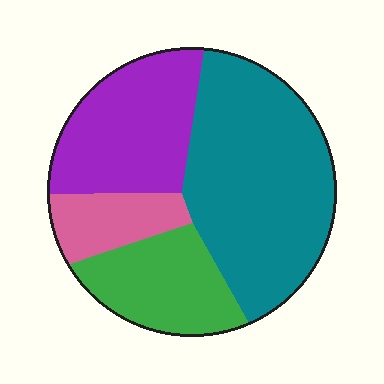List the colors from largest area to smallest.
From largest to smallest: teal, purple, green, pink.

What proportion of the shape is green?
Green takes up about one fifth (1/5) of the shape.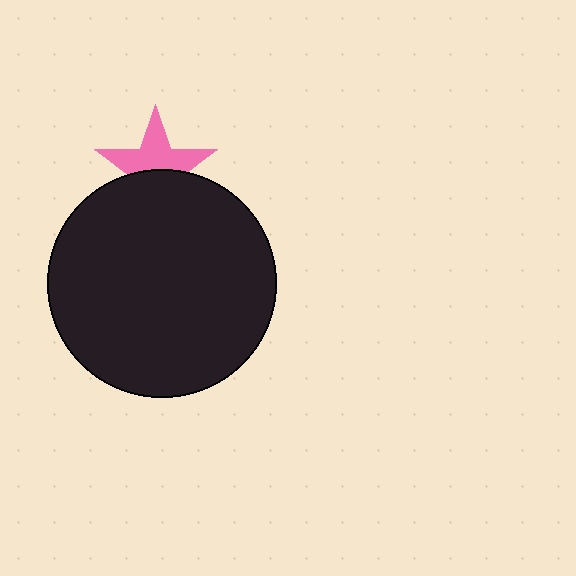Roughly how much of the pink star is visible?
About half of it is visible (roughly 56%).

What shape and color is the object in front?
The object in front is a black circle.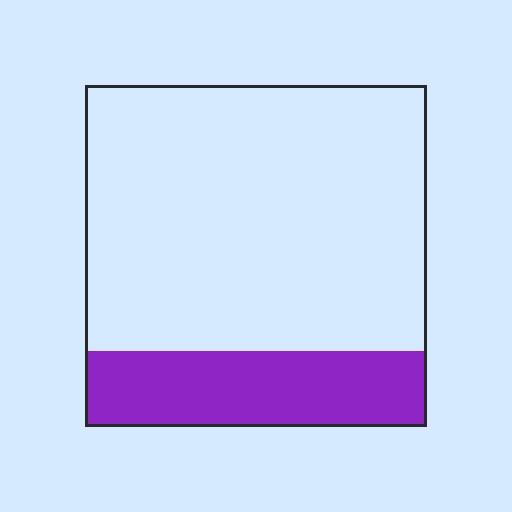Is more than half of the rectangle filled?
No.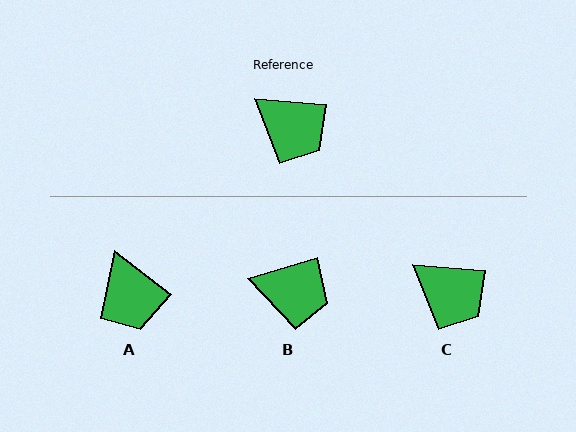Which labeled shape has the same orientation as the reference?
C.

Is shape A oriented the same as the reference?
No, it is off by about 33 degrees.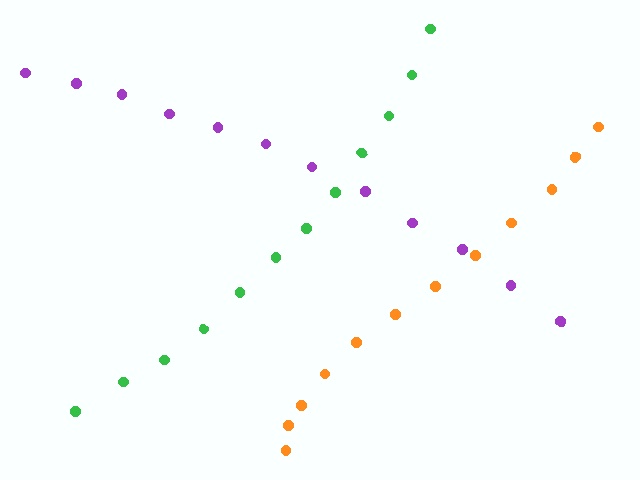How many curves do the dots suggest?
There are 3 distinct paths.